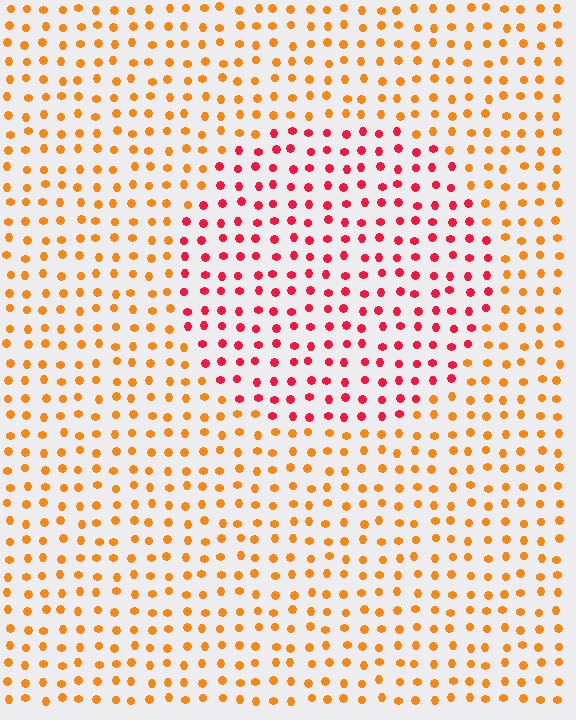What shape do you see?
I see a circle.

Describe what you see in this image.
The image is filled with small orange elements in a uniform arrangement. A circle-shaped region is visible where the elements are tinted to a slightly different hue, forming a subtle color boundary.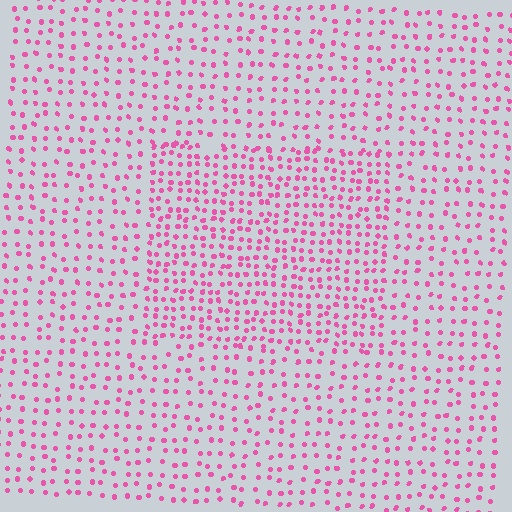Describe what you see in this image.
The image contains small pink elements arranged at two different densities. A rectangle-shaped region is visible where the elements are more densely packed than the surrounding area.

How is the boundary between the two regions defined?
The boundary is defined by a change in element density (approximately 1.7x ratio). All elements are the same color, size, and shape.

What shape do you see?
I see a rectangle.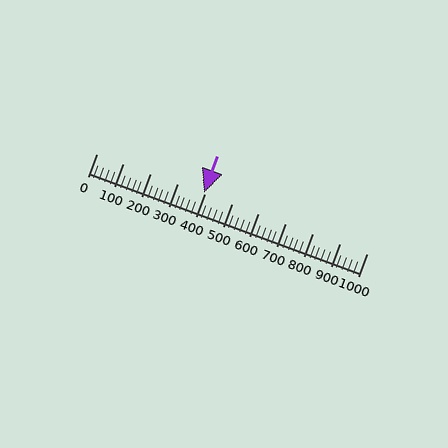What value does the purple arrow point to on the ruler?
The purple arrow points to approximately 398.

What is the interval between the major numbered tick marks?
The major tick marks are spaced 100 units apart.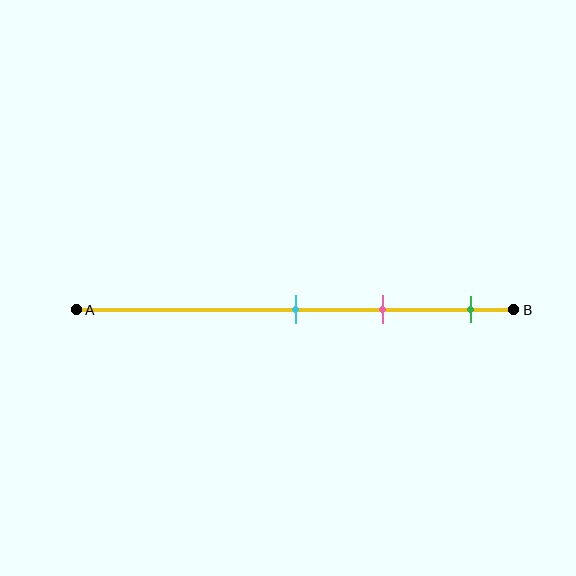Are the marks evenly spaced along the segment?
Yes, the marks are approximately evenly spaced.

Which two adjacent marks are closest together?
The cyan and pink marks are the closest adjacent pair.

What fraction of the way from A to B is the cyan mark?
The cyan mark is approximately 50% (0.5) of the way from A to B.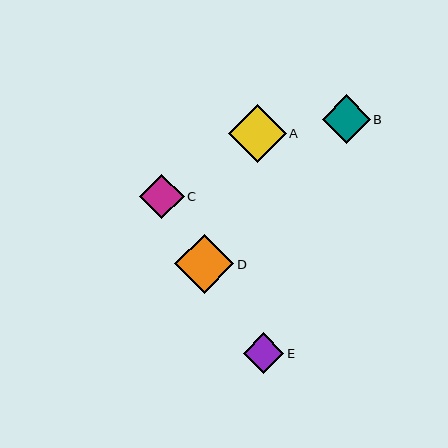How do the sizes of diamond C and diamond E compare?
Diamond C and diamond E are approximately the same size.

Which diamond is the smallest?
Diamond E is the smallest with a size of approximately 41 pixels.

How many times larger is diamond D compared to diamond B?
Diamond D is approximately 1.2 times the size of diamond B.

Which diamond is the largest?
Diamond D is the largest with a size of approximately 59 pixels.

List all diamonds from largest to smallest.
From largest to smallest: D, A, B, C, E.